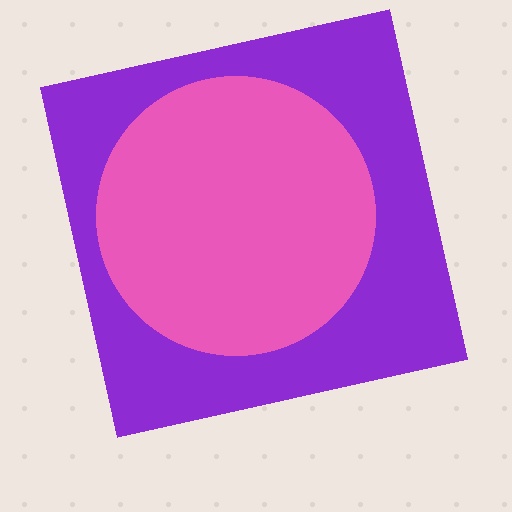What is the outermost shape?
The purple square.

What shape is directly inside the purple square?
The pink circle.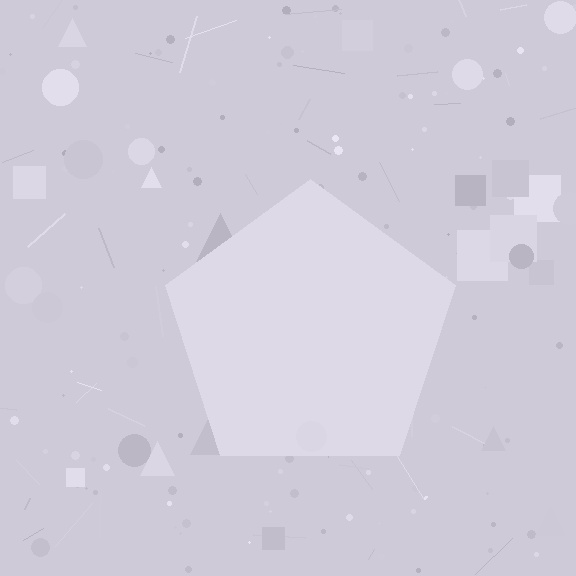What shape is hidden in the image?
A pentagon is hidden in the image.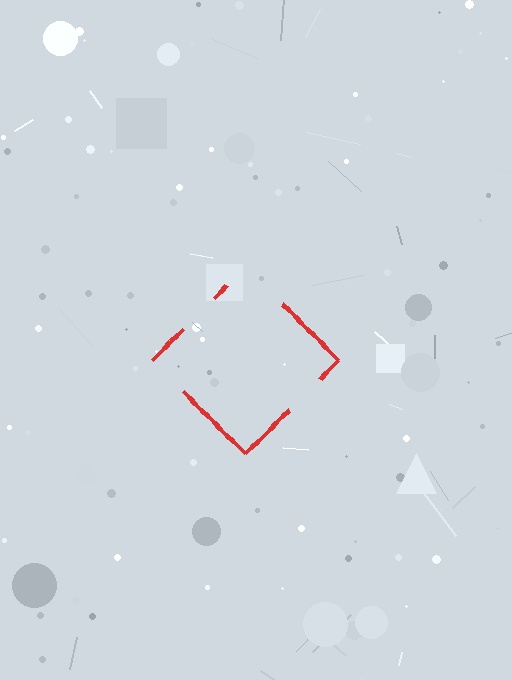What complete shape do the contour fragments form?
The contour fragments form a diamond.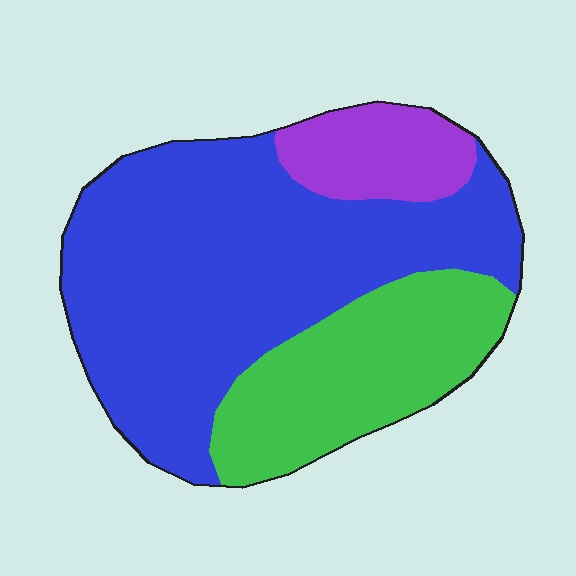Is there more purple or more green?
Green.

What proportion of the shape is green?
Green takes up about one quarter (1/4) of the shape.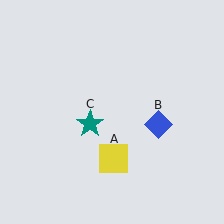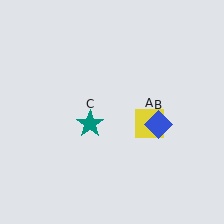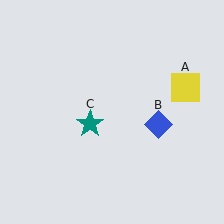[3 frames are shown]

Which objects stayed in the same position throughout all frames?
Blue diamond (object B) and teal star (object C) remained stationary.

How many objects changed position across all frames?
1 object changed position: yellow square (object A).